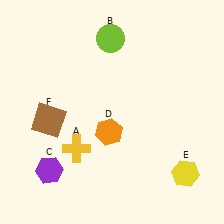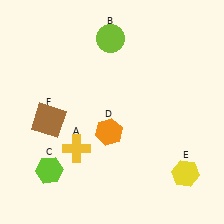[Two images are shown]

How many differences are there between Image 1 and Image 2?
There is 1 difference between the two images.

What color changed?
The hexagon (C) changed from purple in Image 1 to lime in Image 2.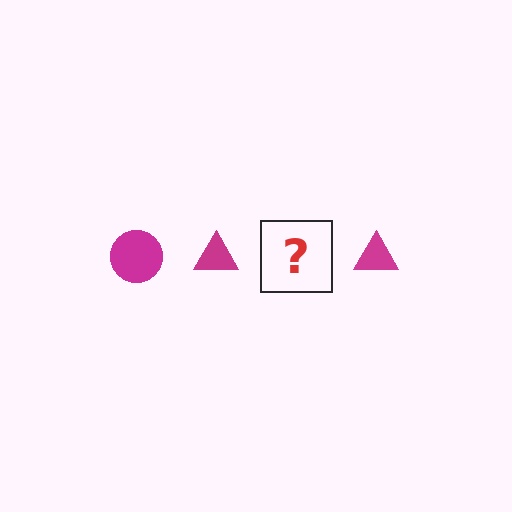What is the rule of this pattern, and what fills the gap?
The rule is that the pattern cycles through circle, triangle shapes in magenta. The gap should be filled with a magenta circle.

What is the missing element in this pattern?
The missing element is a magenta circle.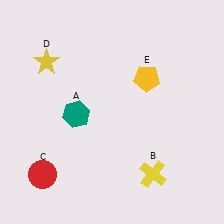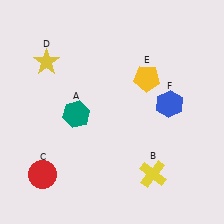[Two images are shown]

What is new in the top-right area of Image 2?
A blue hexagon (F) was added in the top-right area of Image 2.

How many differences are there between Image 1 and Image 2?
There is 1 difference between the two images.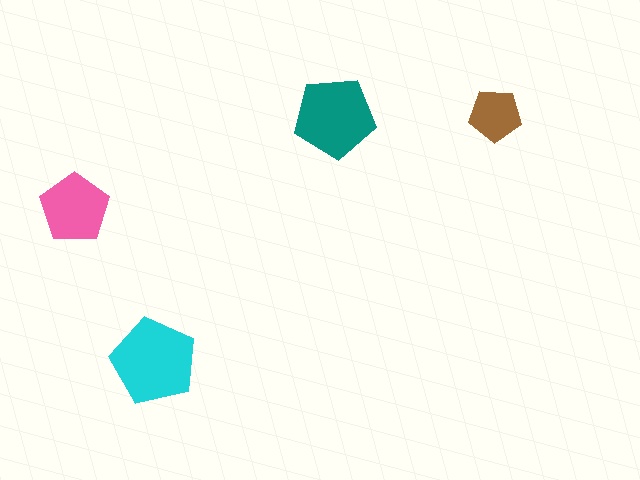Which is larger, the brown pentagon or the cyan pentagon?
The cyan one.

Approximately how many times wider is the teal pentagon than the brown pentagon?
About 1.5 times wider.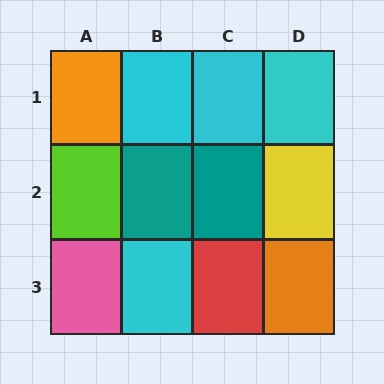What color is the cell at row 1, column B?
Cyan.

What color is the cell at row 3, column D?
Orange.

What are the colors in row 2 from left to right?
Lime, teal, teal, yellow.